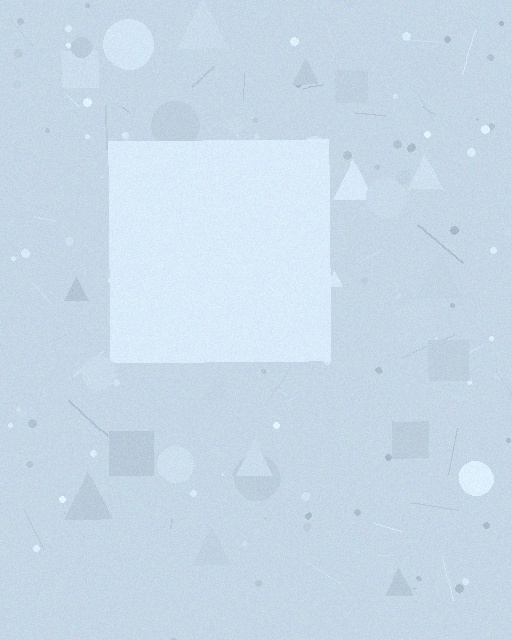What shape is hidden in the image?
A square is hidden in the image.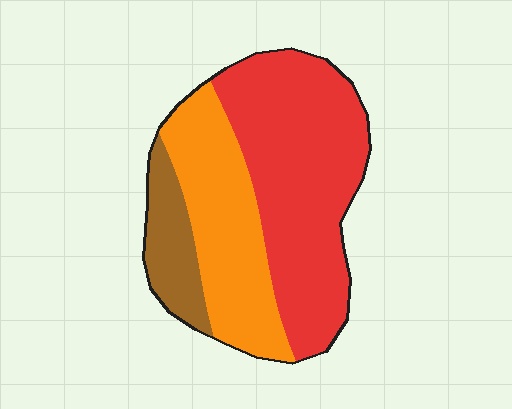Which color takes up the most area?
Red, at roughly 55%.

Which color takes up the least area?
Brown, at roughly 15%.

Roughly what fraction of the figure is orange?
Orange takes up about one third (1/3) of the figure.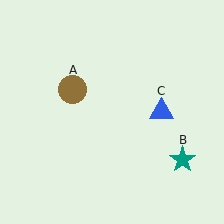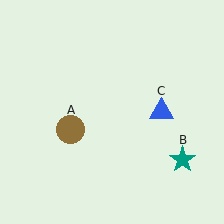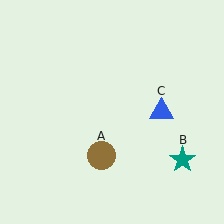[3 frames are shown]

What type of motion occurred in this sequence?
The brown circle (object A) rotated counterclockwise around the center of the scene.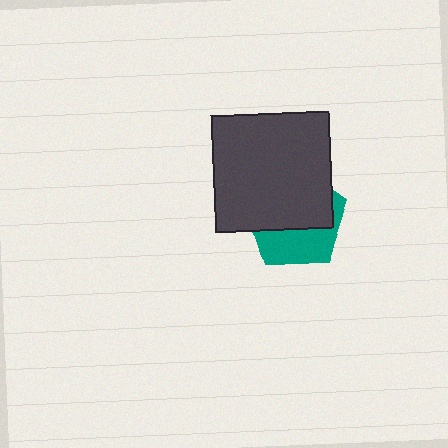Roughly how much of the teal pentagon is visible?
A small part of it is visible (roughly 40%).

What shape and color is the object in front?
The object in front is a dark gray square.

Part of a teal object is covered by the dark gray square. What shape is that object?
It is a pentagon.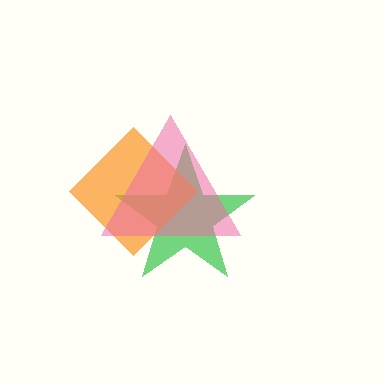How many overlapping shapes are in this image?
There are 3 overlapping shapes in the image.